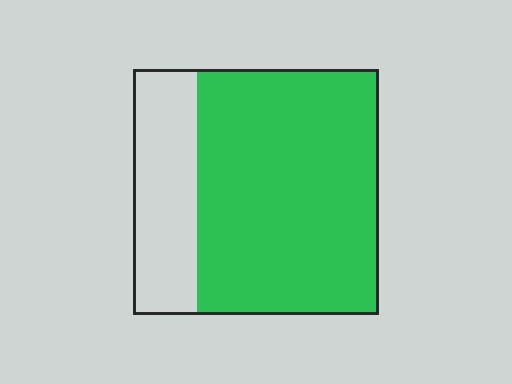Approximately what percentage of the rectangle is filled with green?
Approximately 75%.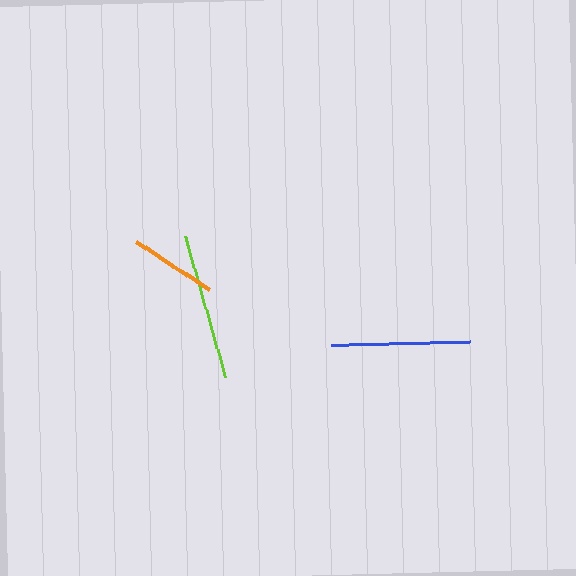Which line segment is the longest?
The lime line is the longest at approximately 147 pixels.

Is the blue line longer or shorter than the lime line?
The lime line is longer than the blue line.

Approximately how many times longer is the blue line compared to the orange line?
The blue line is approximately 1.6 times the length of the orange line.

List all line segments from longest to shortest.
From longest to shortest: lime, blue, orange.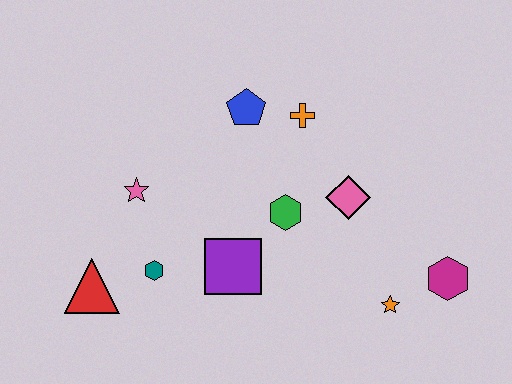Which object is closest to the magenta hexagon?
The orange star is closest to the magenta hexagon.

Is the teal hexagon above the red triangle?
Yes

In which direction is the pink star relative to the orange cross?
The pink star is to the left of the orange cross.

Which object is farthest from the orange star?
The red triangle is farthest from the orange star.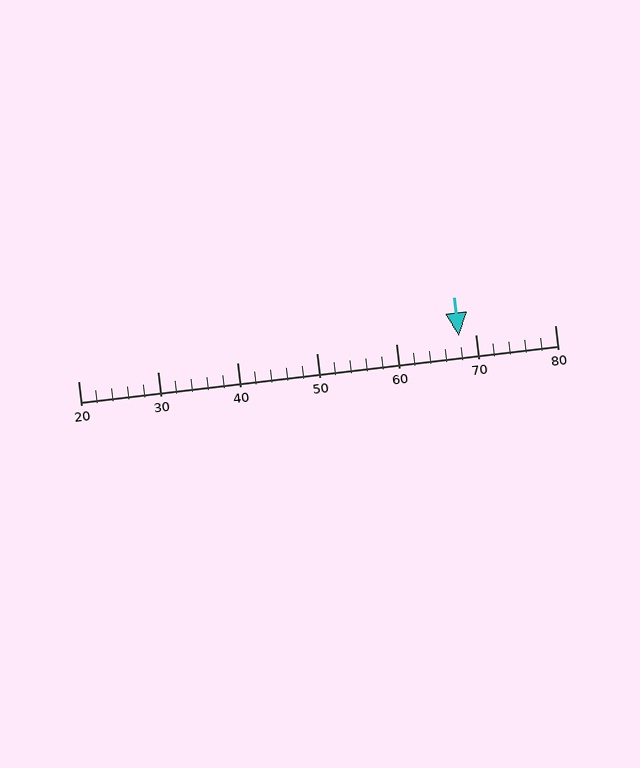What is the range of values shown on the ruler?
The ruler shows values from 20 to 80.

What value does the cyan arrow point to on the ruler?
The cyan arrow points to approximately 68.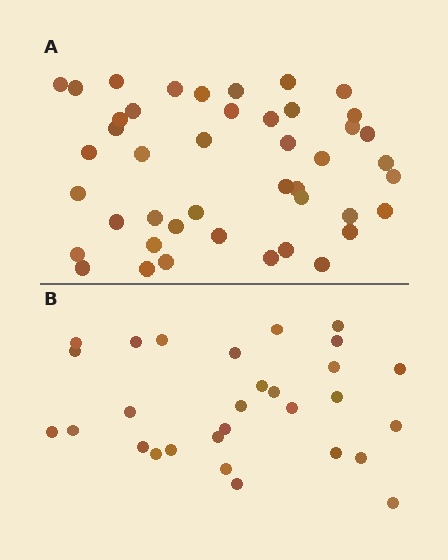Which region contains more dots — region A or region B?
Region A (the top region) has more dots.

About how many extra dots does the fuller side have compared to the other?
Region A has approximately 15 more dots than region B.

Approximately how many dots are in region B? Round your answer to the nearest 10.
About 30 dots. (The exact count is 29, which rounds to 30.)